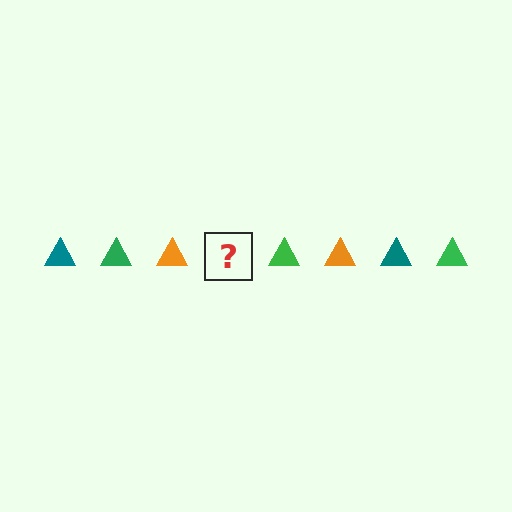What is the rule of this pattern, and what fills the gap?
The rule is that the pattern cycles through teal, green, orange triangles. The gap should be filled with a teal triangle.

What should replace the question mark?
The question mark should be replaced with a teal triangle.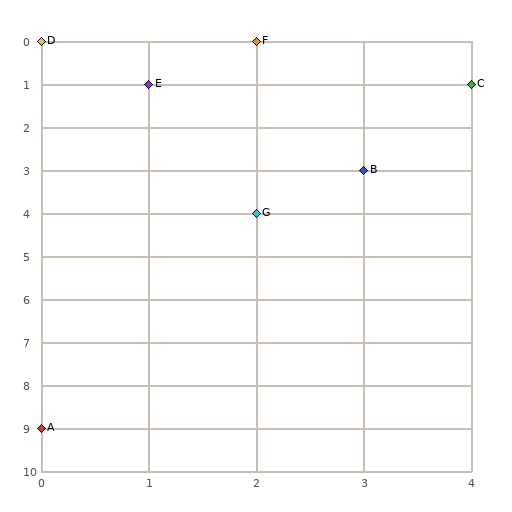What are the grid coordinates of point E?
Point E is at grid coordinates (1, 1).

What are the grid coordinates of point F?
Point F is at grid coordinates (2, 0).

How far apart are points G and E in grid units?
Points G and E are 1 column and 3 rows apart (about 3.2 grid units diagonally).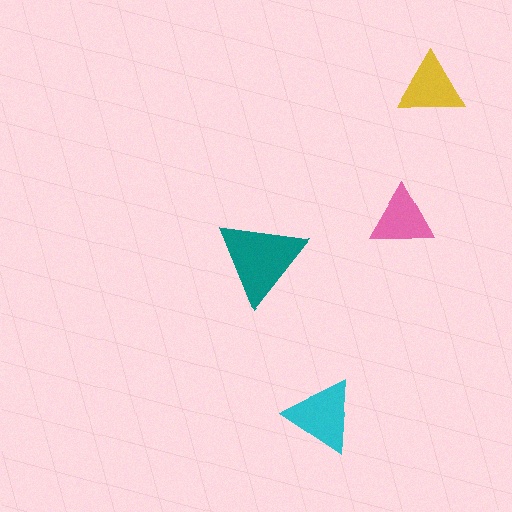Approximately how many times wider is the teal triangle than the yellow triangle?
About 1.5 times wider.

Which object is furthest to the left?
The teal triangle is leftmost.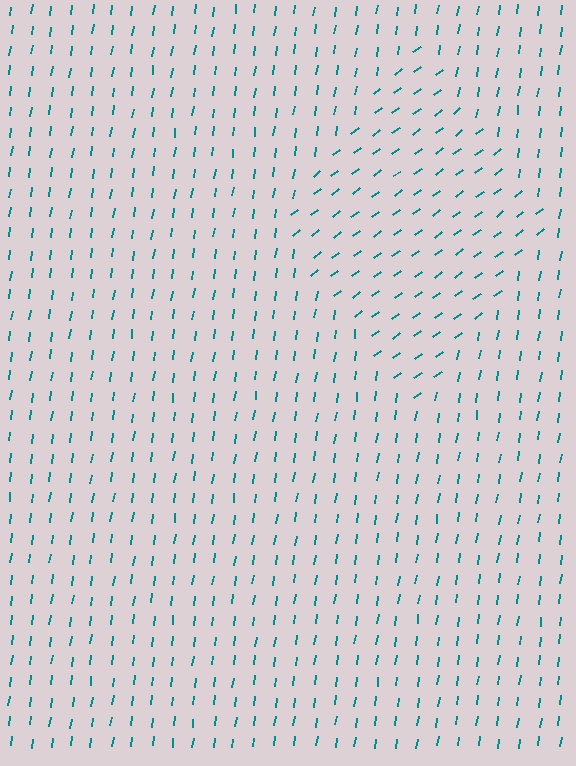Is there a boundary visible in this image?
Yes, there is a texture boundary formed by a change in line orientation.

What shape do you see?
I see a diamond.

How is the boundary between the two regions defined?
The boundary is defined purely by a change in line orientation (approximately 45 degrees difference). All lines are the same color and thickness.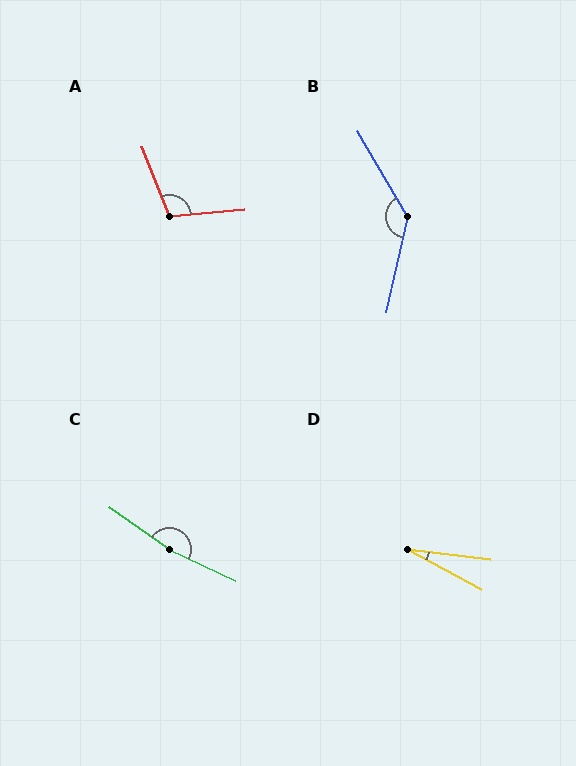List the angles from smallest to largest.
D (22°), A (106°), B (137°), C (170°).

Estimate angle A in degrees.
Approximately 106 degrees.